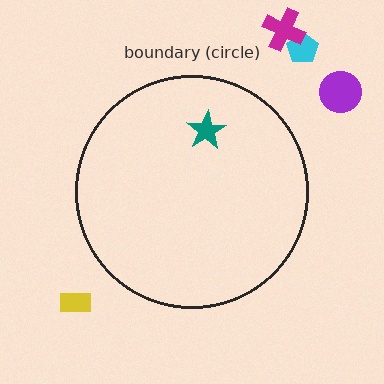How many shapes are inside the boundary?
1 inside, 4 outside.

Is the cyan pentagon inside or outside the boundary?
Outside.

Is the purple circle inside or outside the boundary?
Outside.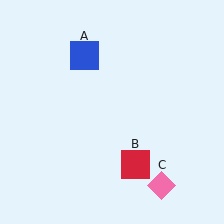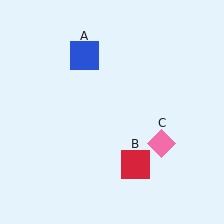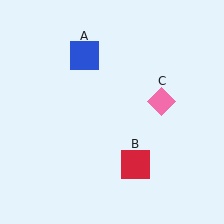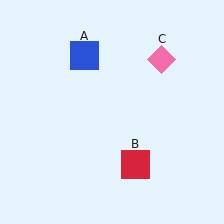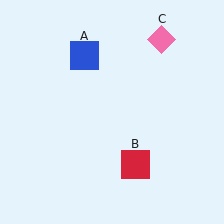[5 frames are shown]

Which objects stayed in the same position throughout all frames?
Blue square (object A) and red square (object B) remained stationary.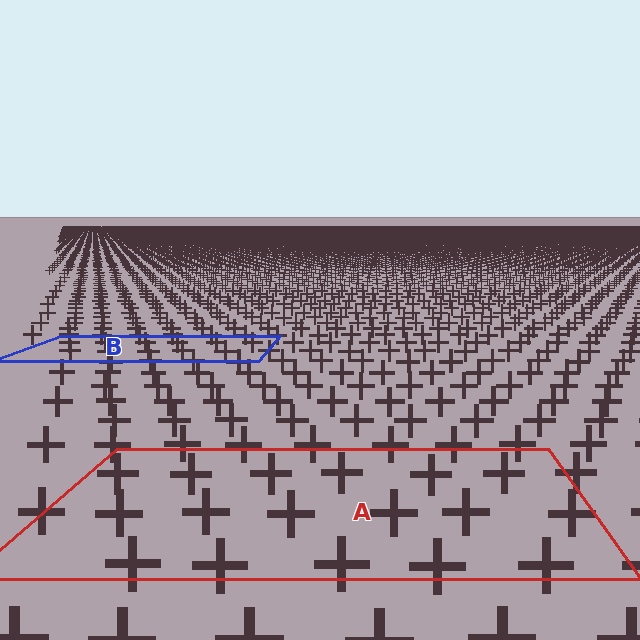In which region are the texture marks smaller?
The texture marks are smaller in region B, because it is farther away.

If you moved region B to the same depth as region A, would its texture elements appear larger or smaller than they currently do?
They would appear larger. At a closer depth, the same texture elements are projected at a bigger on-screen size.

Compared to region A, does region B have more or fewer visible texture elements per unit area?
Region B has more texture elements per unit area — they are packed more densely because it is farther away.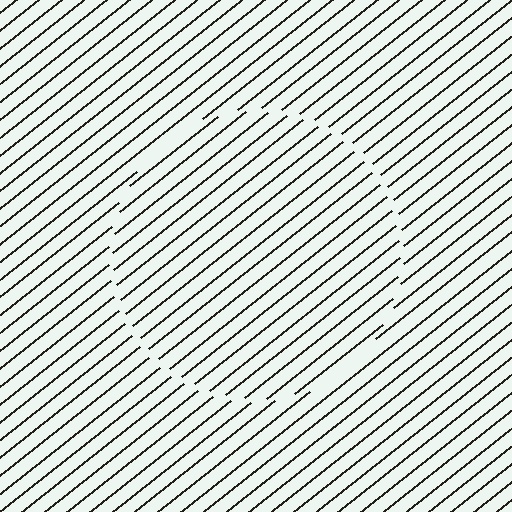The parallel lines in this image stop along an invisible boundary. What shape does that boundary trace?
An illusory circle. The interior of the shape contains the same grating, shifted by half a period — the contour is defined by the phase discontinuity where line-ends from the inner and outer gratings abut.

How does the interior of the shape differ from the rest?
The interior of the shape contains the same grating, shifted by half a period — the contour is defined by the phase discontinuity where line-ends from the inner and outer gratings abut.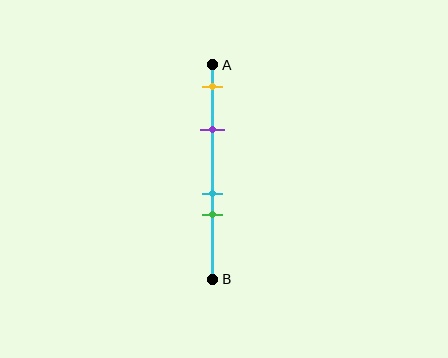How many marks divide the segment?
There are 4 marks dividing the segment.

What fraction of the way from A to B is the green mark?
The green mark is approximately 70% (0.7) of the way from A to B.